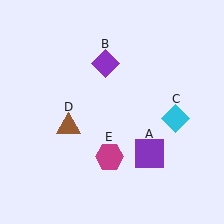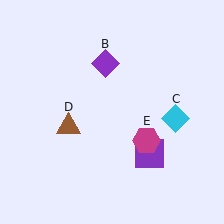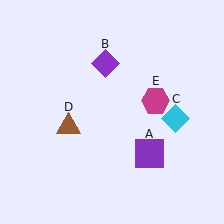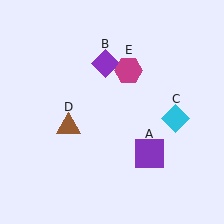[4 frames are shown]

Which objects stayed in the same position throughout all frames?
Purple square (object A) and purple diamond (object B) and cyan diamond (object C) and brown triangle (object D) remained stationary.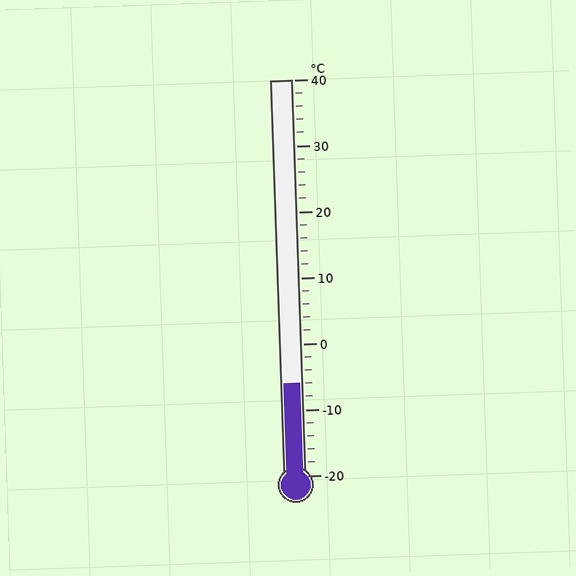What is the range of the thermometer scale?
The thermometer scale ranges from -20°C to 40°C.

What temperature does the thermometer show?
The thermometer shows approximately -6°C.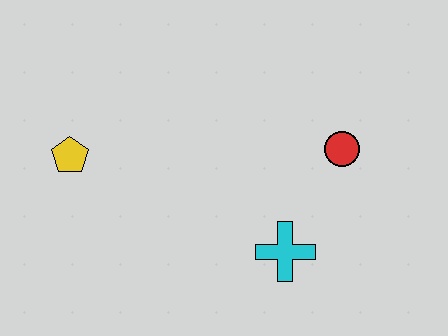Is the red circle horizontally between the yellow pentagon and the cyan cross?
No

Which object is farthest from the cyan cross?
The yellow pentagon is farthest from the cyan cross.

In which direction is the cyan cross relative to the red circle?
The cyan cross is below the red circle.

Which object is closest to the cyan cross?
The red circle is closest to the cyan cross.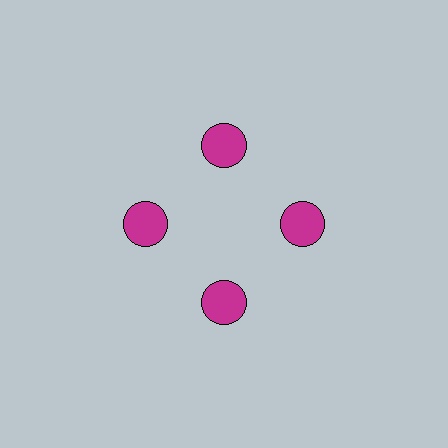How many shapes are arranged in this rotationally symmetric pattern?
There are 4 shapes, arranged in 4 groups of 1.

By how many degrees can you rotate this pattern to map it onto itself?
The pattern maps onto itself every 90 degrees of rotation.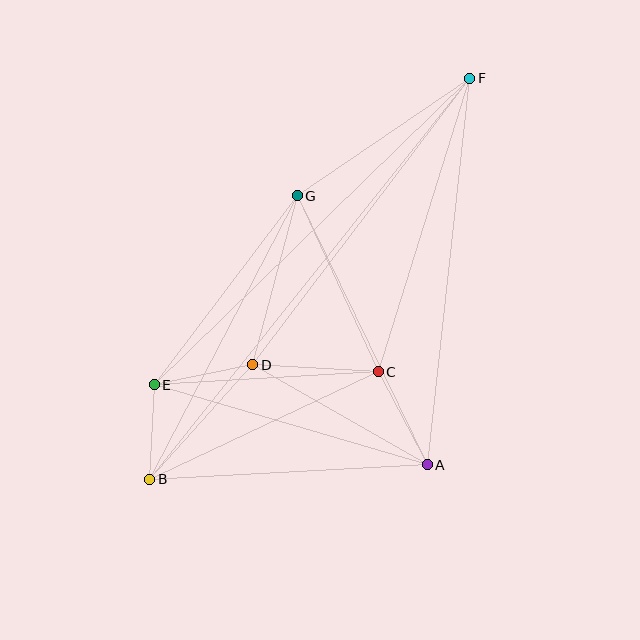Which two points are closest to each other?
Points B and E are closest to each other.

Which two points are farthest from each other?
Points B and F are farthest from each other.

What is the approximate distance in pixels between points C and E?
The distance between C and E is approximately 224 pixels.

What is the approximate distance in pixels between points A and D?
The distance between A and D is approximately 201 pixels.